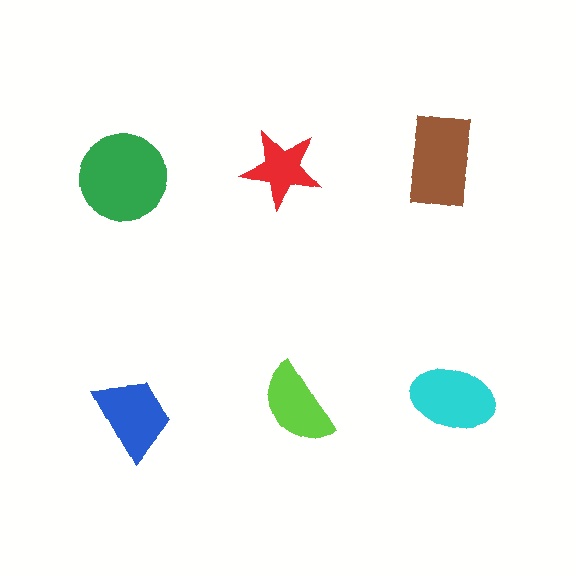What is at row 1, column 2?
A red star.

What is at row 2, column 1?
A blue trapezoid.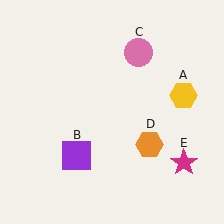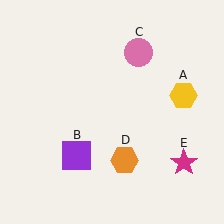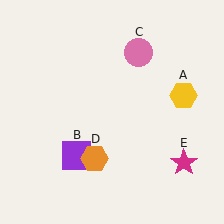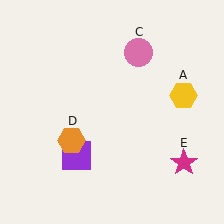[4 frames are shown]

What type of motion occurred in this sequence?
The orange hexagon (object D) rotated clockwise around the center of the scene.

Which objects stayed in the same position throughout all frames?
Yellow hexagon (object A) and purple square (object B) and pink circle (object C) and magenta star (object E) remained stationary.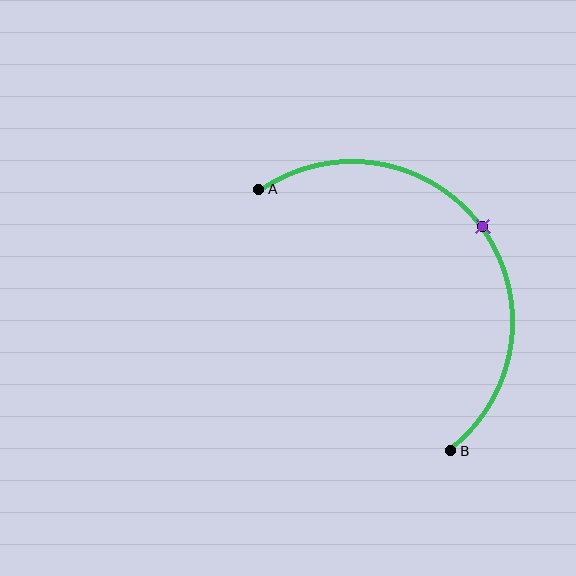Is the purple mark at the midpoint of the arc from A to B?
Yes. The purple mark lies on the arc at equal arc-length from both A and B — it is the arc midpoint.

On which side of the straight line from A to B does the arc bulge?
The arc bulges above and to the right of the straight line connecting A and B.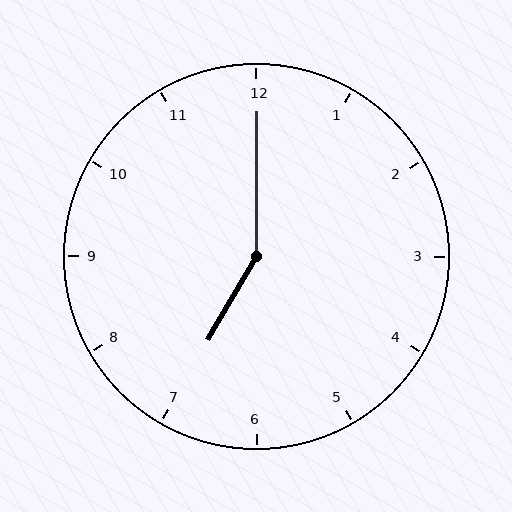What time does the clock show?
7:00.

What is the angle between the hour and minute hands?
Approximately 150 degrees.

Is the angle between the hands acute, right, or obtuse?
It is obtuse.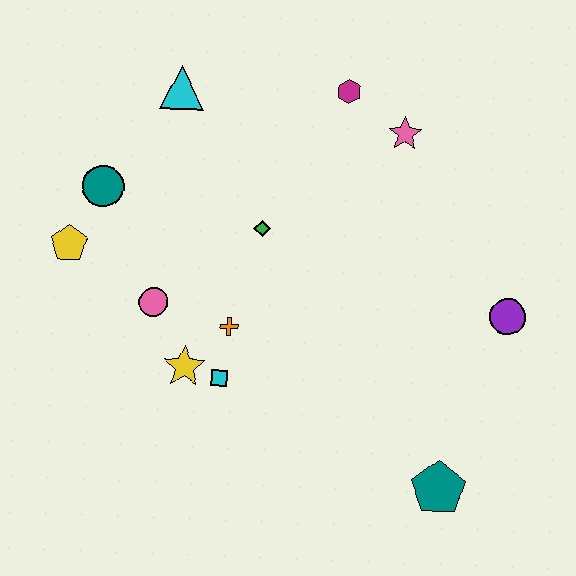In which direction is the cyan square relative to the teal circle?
The cyan square is below the teal circle.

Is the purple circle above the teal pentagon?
Yes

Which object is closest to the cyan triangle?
The teal circle is closest to the cyan triangle.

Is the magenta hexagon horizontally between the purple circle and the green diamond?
Yes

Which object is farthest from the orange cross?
The purple circle is farthest from the orange cross.